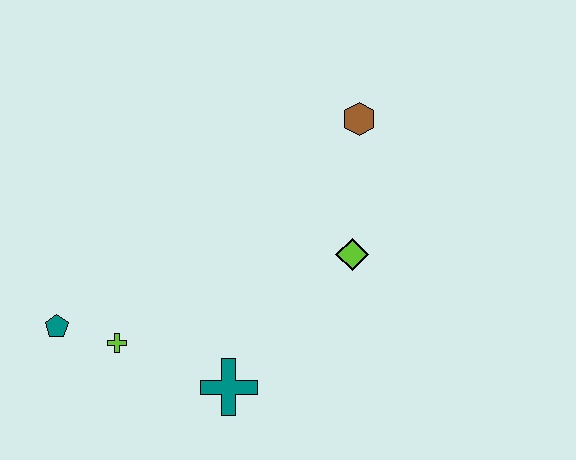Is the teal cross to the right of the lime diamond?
No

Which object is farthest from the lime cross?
The brown hexagon is farthest from the lime cross.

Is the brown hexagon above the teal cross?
Yes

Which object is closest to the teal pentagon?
The lime cross is closest to the teal pentagon.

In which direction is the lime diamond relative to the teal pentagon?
The lime diamond is to the right of the teal pentagon.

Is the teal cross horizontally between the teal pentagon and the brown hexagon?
Yes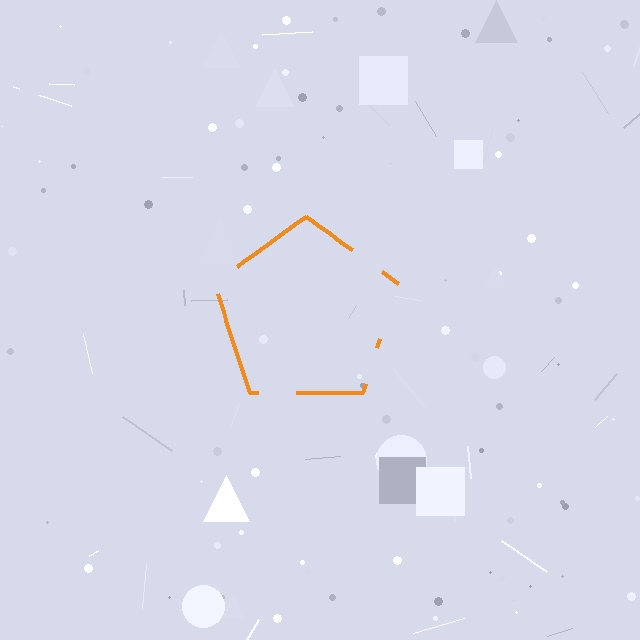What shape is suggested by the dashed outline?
The dashed outline suggests a pentagon.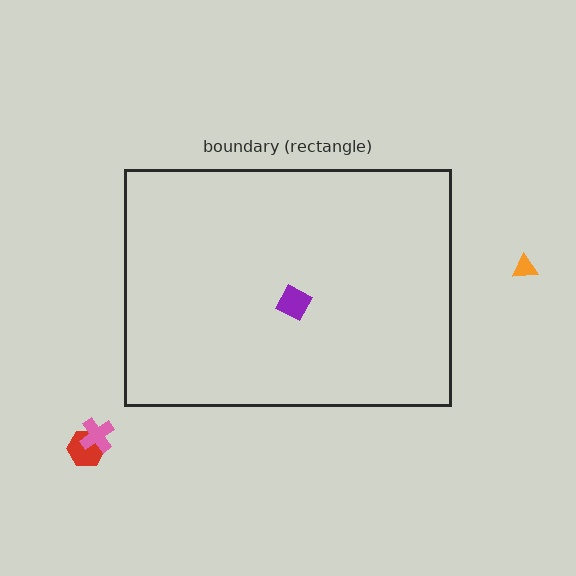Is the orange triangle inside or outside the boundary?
Outside.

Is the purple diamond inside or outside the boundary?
Inside.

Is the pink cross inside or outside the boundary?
Outside.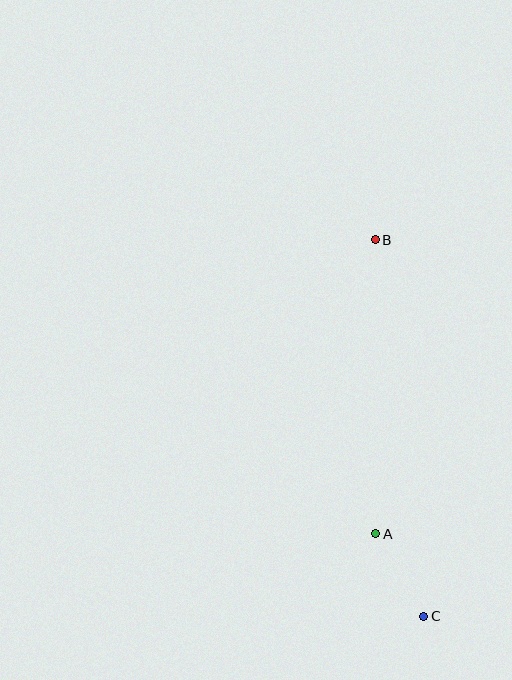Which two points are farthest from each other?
Points B and C are farthest from each other.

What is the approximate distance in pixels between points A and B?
The distance between A and B is approximately 294 pixels.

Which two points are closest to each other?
Points A and C are closest to each other.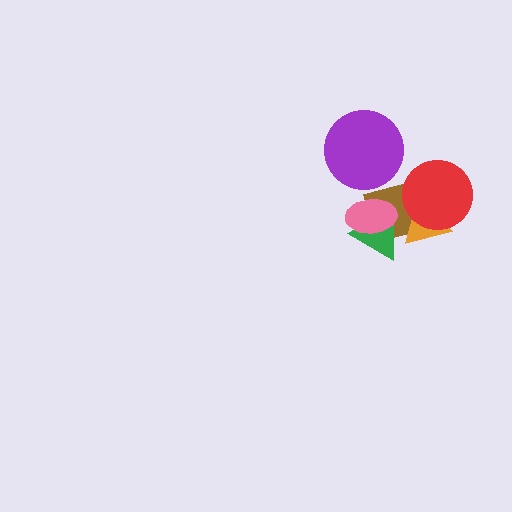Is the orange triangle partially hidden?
Yes, it is partially covered by another shape.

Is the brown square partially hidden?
Yes, it is partially covered by another shape.